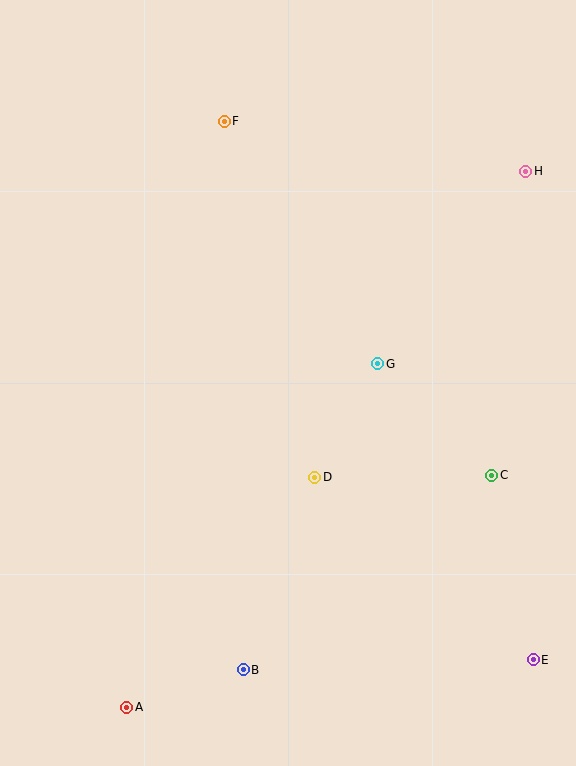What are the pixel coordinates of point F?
Point F is at (224, 121).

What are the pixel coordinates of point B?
Point B is at (243, 670).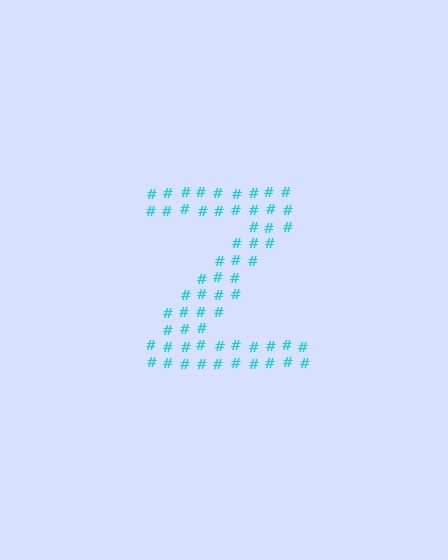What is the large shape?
The large shape is the letter Z.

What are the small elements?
The small elements are hash symbols.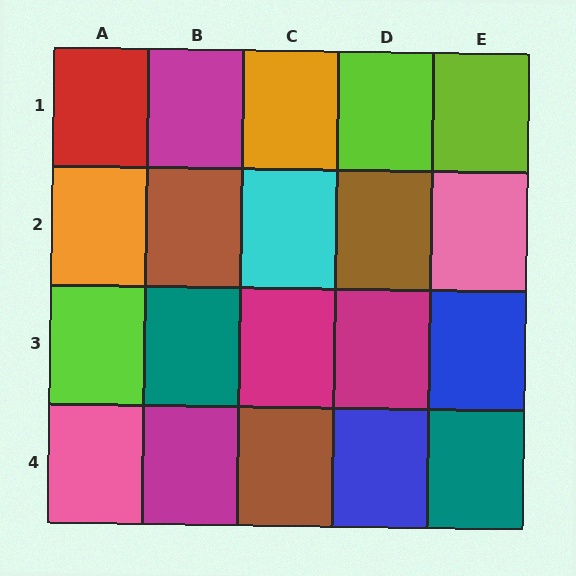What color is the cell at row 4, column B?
Magenta.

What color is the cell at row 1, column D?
Lime.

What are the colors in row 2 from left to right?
Orange, brown, cyan, brown, pink.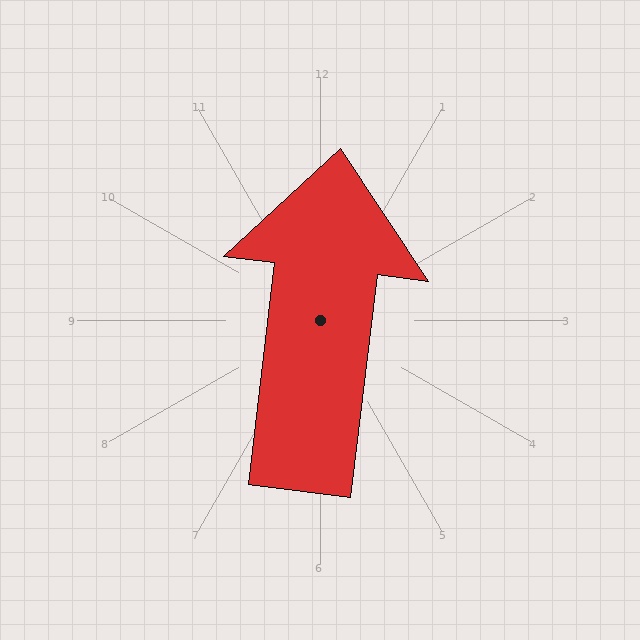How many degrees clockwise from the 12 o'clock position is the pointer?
Approximately 7 degrees.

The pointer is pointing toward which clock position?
Roughly 12 o'clock.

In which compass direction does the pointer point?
North.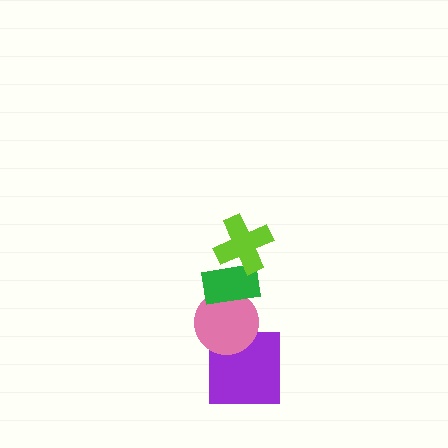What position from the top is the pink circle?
The pink circle is 3rd from the top.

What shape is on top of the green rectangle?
The lime cross is on top of the green rectangle.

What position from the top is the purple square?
The purple square is 4th from the top.